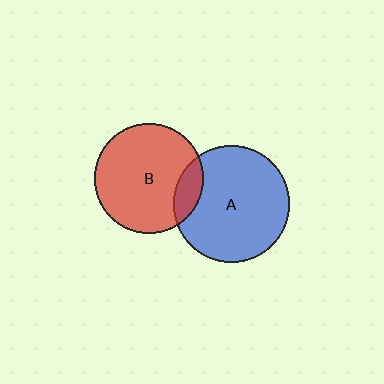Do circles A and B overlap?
Yes.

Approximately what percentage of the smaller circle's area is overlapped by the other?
Approximately 15%.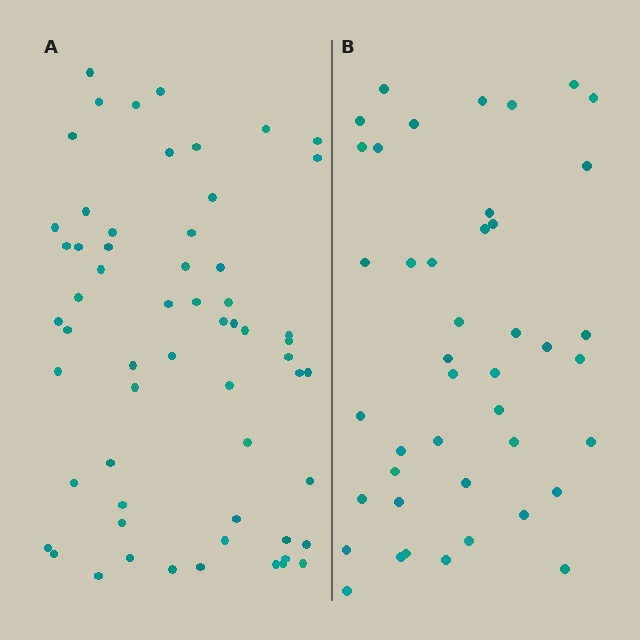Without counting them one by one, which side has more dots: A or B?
Region A (the left region) has more dots.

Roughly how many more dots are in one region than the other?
Region A has approximately 15 more dots than region B.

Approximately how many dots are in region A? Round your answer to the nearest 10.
About 60 dots.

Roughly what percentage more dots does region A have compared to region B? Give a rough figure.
About 40% more.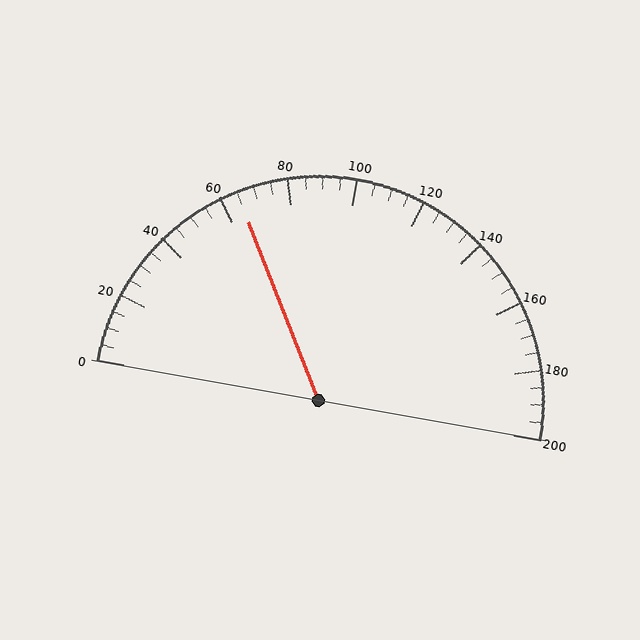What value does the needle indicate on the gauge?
The needle indicates approximately 65.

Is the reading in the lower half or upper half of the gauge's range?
The reading is in the lower half of the range (0 to 200).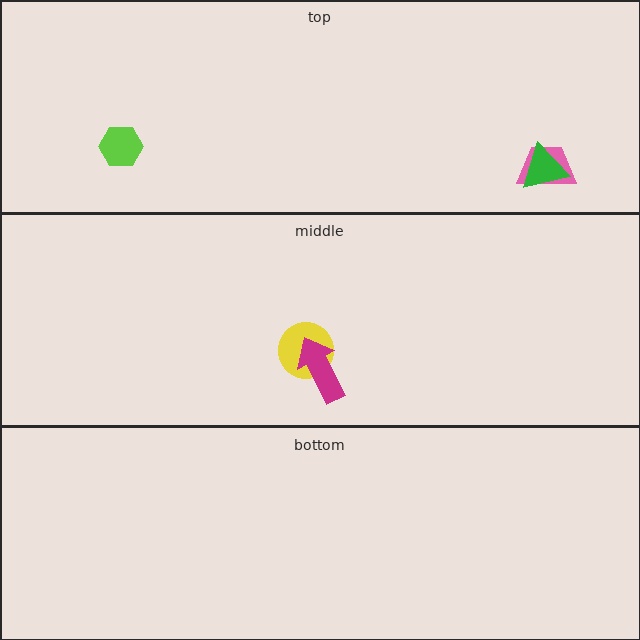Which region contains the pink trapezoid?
The top region.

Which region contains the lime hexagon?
The top region.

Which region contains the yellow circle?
The middle region.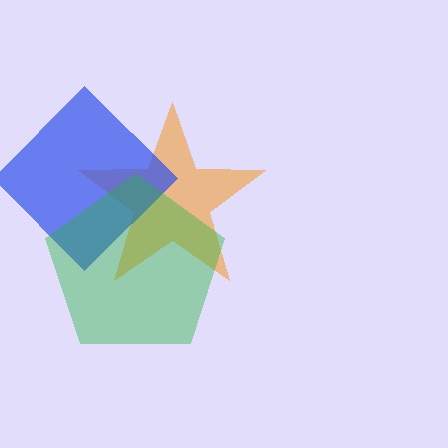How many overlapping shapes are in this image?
There are 3 overlapping shapes in the image.